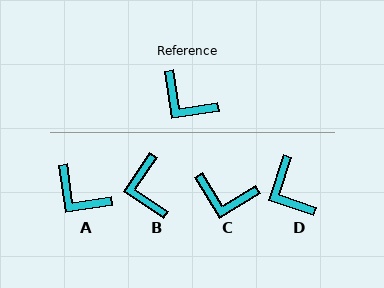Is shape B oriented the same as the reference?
No, it is off by about 42 degrees.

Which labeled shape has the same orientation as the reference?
A.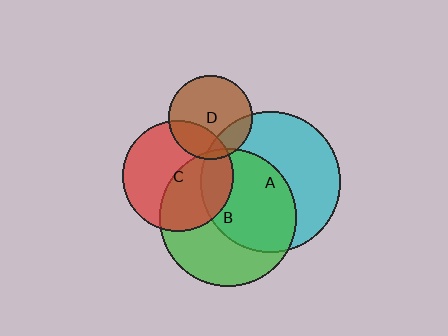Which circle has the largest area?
Circle A (cyan).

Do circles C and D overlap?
Yes.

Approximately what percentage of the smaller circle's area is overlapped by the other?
Approximately 25%.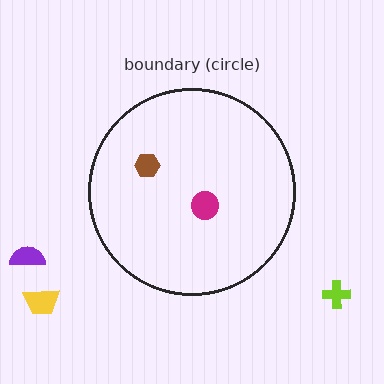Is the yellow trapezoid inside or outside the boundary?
Outside.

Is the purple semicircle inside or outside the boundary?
Outside.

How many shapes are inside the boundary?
2 inside, 3 outside.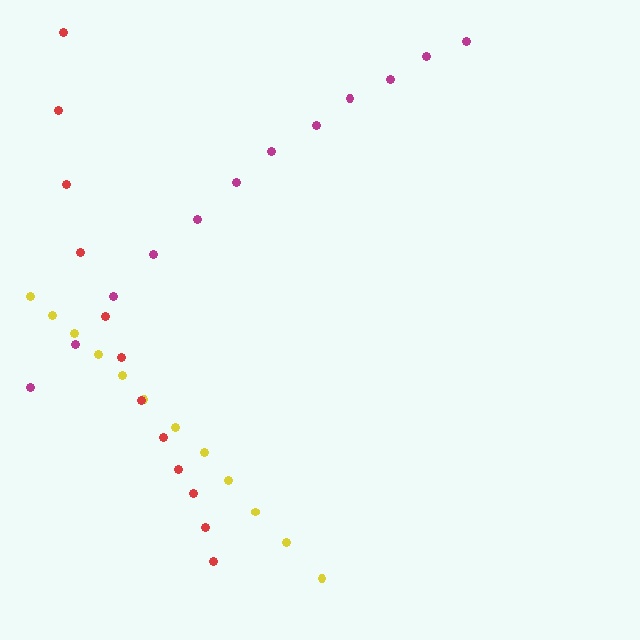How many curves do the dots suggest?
There are 3 distinct paths.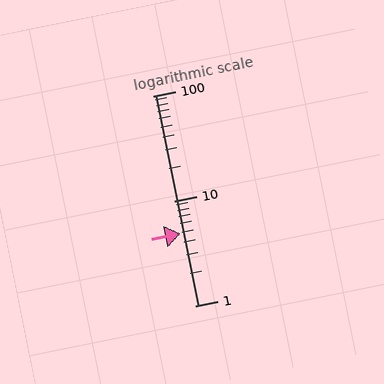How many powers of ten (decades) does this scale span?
The scale spans 2 decades, from 1 to 100.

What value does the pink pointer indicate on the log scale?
The pointer indicates approximately 4.9.